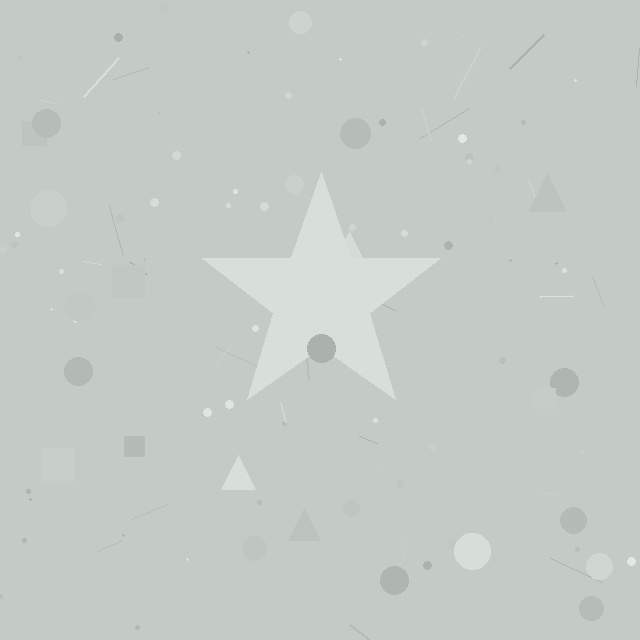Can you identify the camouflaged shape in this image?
The camouflaged shape is a star.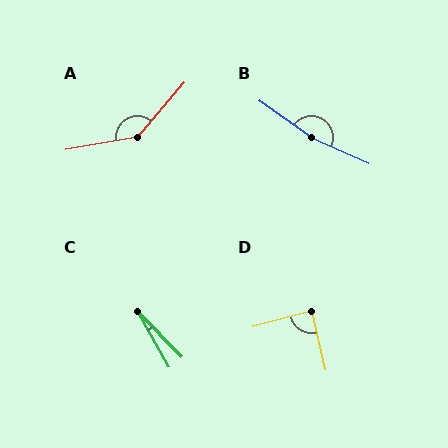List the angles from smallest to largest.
C (15°), D (88°), A (141°), B (169°).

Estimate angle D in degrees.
Approximately 88 degrees.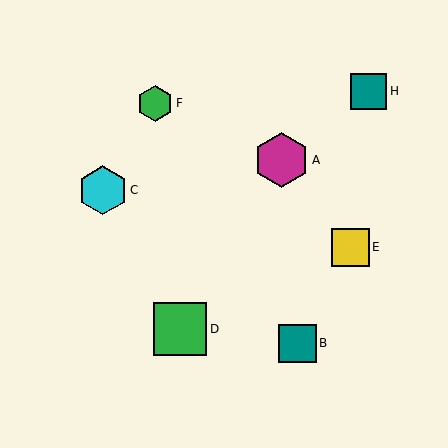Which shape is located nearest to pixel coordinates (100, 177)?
The cyan hexagon (labeled C) at (103, 190) is nearest to that location.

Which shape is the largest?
The magenta hexagon (labeled A) is the largest.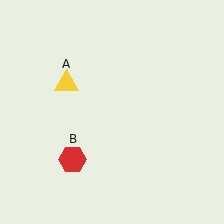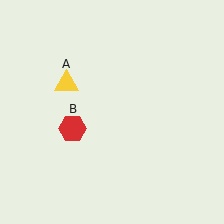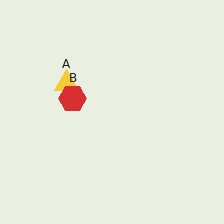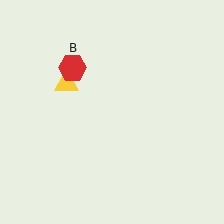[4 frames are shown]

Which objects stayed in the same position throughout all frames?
Yellow triangle (object A) remained stationary.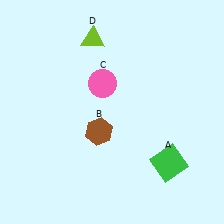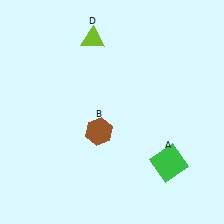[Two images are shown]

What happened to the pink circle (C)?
The pink circle (C) was removed in Image 2. It was in the top-left area of Image 1.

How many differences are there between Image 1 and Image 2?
There is 1 difference between the two images.